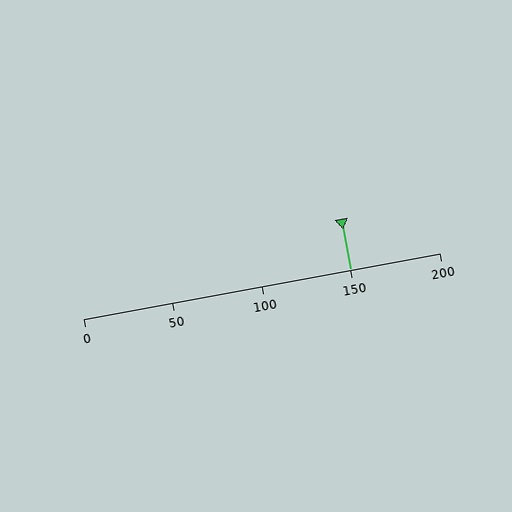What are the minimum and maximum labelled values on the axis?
The axis runs from 0 to 200.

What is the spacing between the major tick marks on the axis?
The major ticks are spaced 50 apart.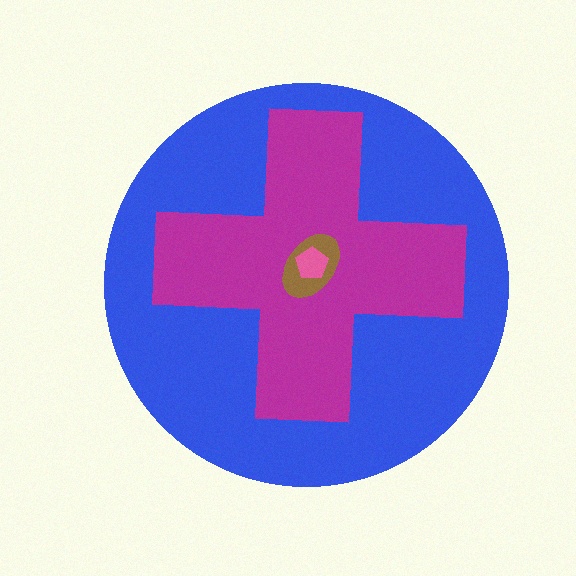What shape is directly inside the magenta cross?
The brown ellipse.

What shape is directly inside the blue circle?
The magenta cross.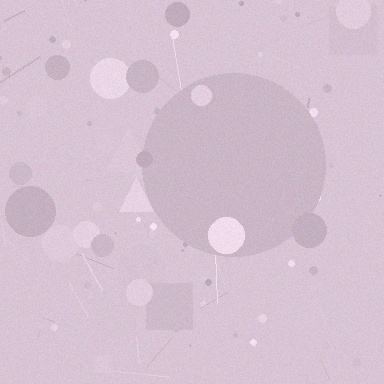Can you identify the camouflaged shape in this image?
The camouflaged shape is a circle.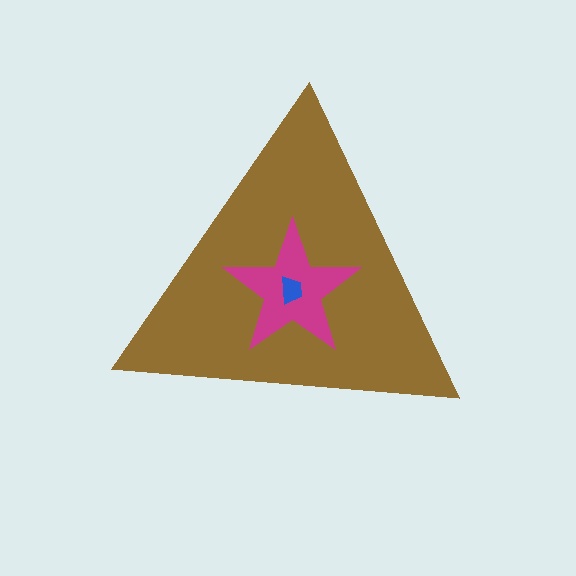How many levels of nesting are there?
3.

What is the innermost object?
The blue trapezoid.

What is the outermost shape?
The brown triangle.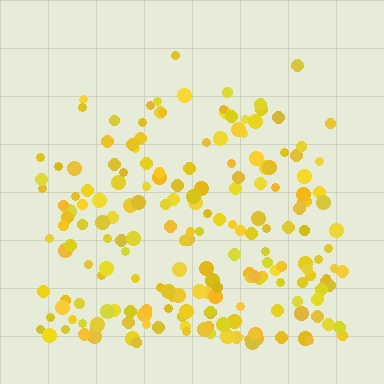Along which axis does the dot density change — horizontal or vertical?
Vertical.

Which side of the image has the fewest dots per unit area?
The top.